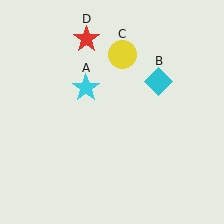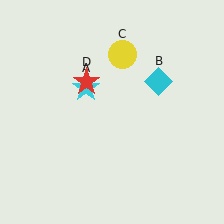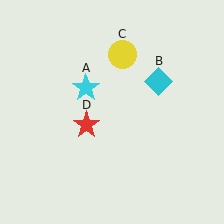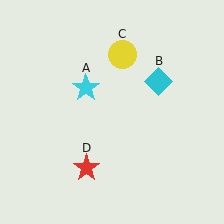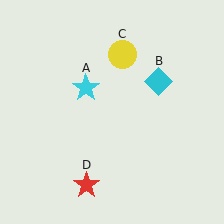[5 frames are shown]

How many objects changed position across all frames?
1 object changed position: red star (object D).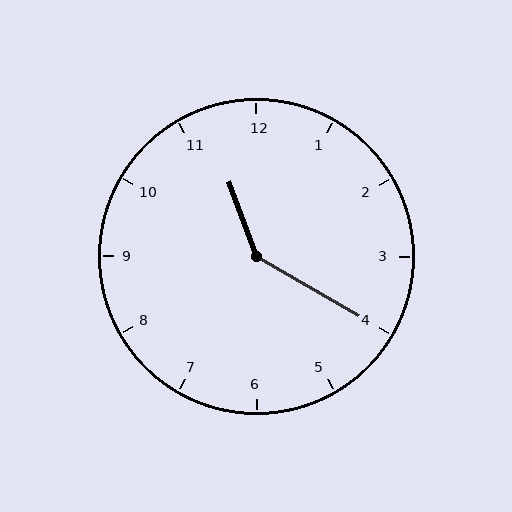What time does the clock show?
11:20.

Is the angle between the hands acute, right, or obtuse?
It is obtuse.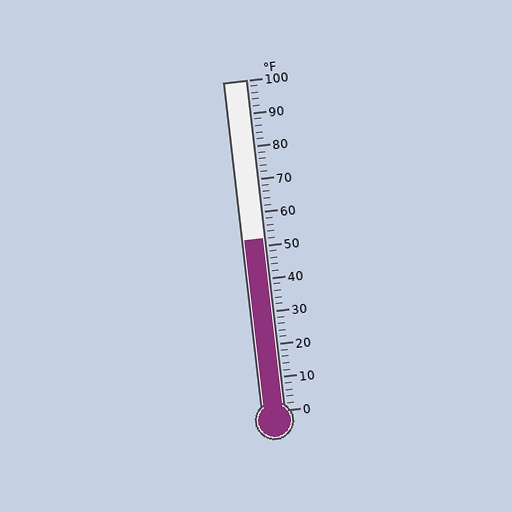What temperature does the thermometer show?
The thermometer shows approximately 52°F.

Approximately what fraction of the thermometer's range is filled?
The thermometer is filled to approximately 50% of its range.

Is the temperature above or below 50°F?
The temperature is above 50°F.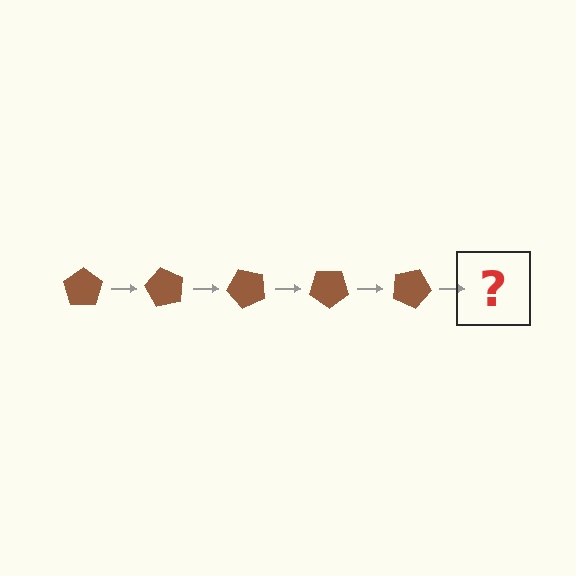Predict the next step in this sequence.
The next step is a brown pentagon rotated 300 degrees.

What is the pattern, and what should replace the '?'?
The pattern is that the pentagon rotates 60 degrees each step. The '?' should be a brown pentagon rotated 300 degrees.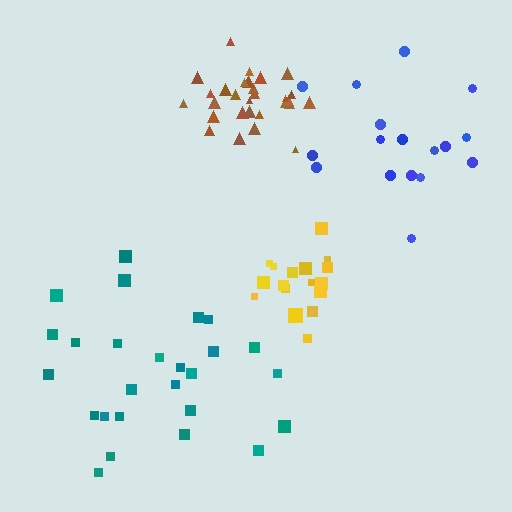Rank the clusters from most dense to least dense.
brown, yellow, teal, blue.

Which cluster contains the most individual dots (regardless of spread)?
Brown (29).